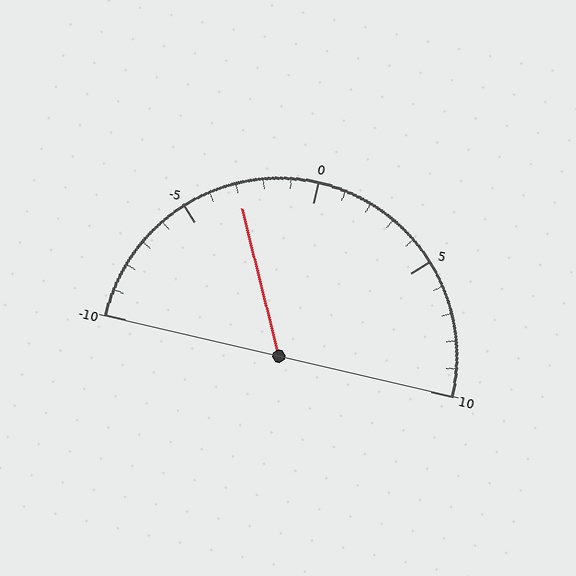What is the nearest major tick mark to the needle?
The nearest major tick mark is -5.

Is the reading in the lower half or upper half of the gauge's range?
The reading is in the lower half of the range (-10 to 10).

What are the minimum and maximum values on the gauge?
The gauge ranges from -10 to 10.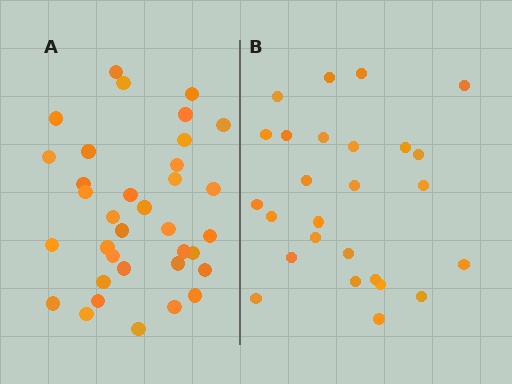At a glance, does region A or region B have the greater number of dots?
Region A (the left region) has more dots.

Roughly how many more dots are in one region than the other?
Region A has roughly 8 or so more dots than region B.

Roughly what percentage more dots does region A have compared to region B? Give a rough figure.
About 35% more.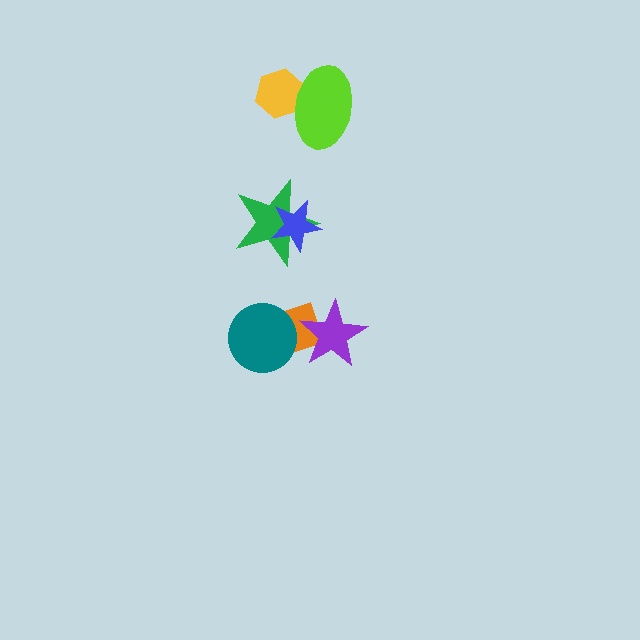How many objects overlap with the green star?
1 object overlaps with the green star.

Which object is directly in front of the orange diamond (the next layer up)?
The purple star is directly in front of the orange diamond.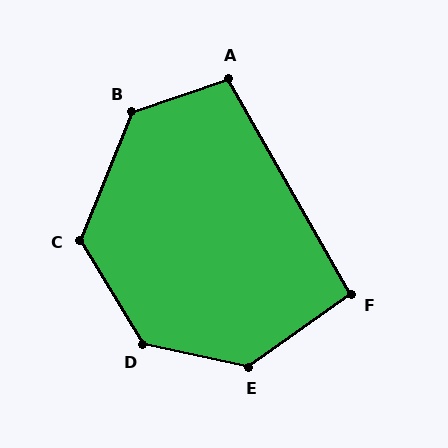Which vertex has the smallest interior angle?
F, at approximately 96 degrees.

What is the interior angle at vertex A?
Approximately 101 degrees (obtuse).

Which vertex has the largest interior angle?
D, at approximately 134 degrees.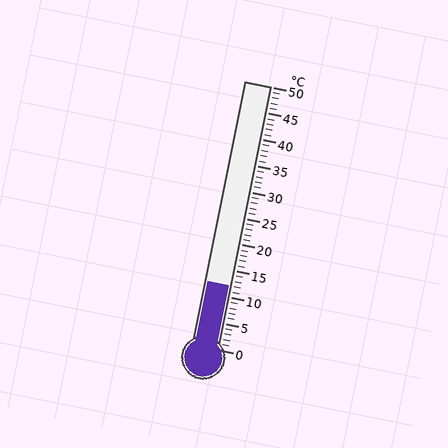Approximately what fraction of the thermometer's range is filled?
The thermometer is filled to approximately 25% of its range.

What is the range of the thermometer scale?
The thermometer scale ranges from 0°C to 50°C.